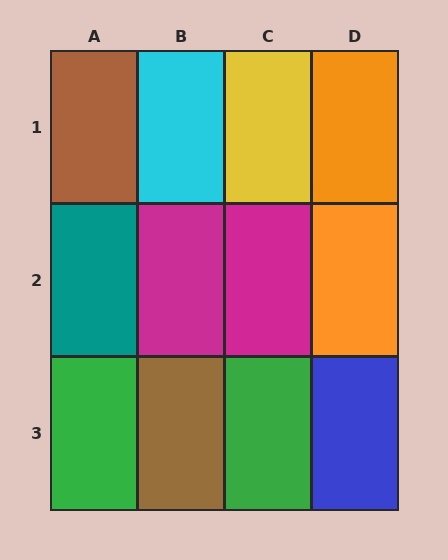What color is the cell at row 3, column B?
Brown.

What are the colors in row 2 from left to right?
Teal, magenta, magenta, orange.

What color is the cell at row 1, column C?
Yellow.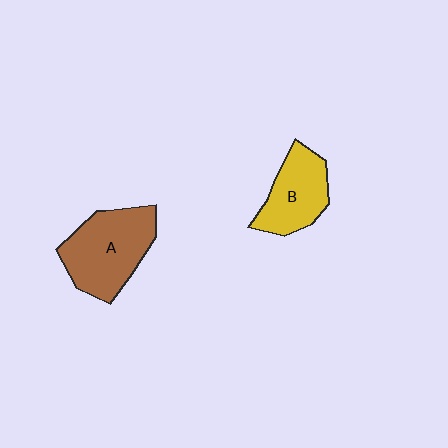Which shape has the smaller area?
Shape B (yellow).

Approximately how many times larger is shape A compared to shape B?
Approximately 1.4 times.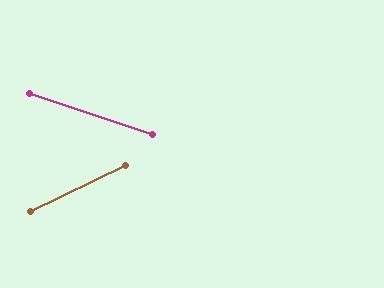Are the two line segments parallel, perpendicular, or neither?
Neither parallel nor perpendicular — they differ by about 44°.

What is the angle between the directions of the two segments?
Approximately 44 degrees.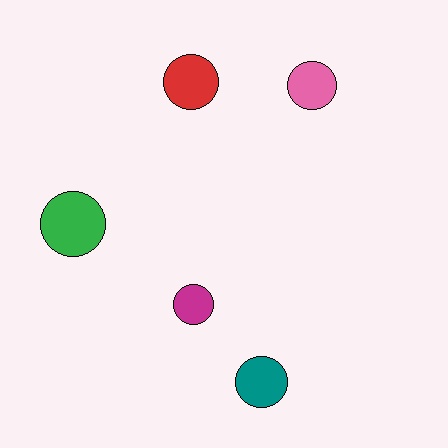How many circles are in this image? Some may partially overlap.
There are 5 circles.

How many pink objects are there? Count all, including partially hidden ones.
There is 1 pink object.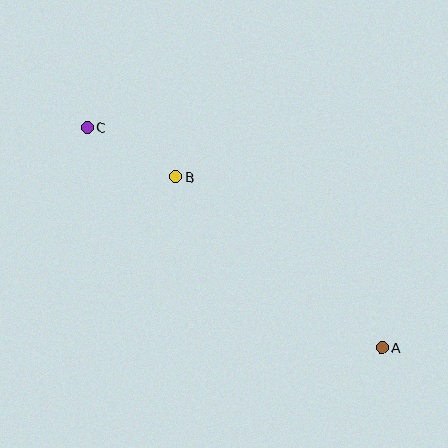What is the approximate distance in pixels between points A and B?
The distance between A and B is approximately 267 pixels.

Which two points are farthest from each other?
Points A and C are farthest from each other.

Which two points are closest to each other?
Points B and C are closest to each other.